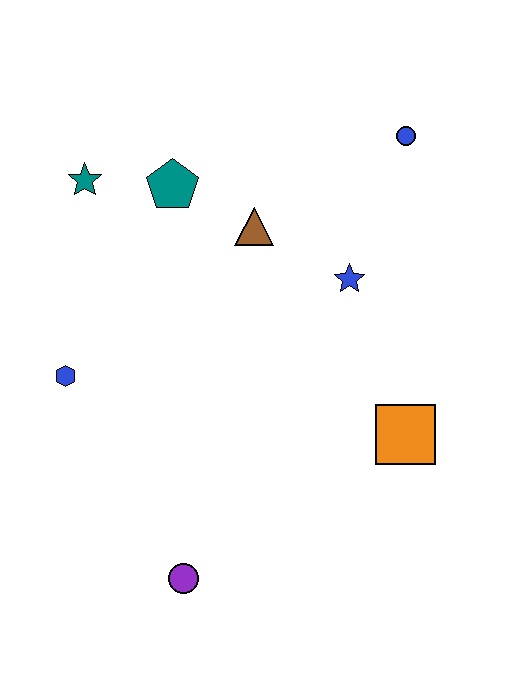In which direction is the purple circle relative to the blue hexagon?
The purple circle is below the blue hexagon.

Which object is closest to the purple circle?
The blue hexagon is closest to the purple circle.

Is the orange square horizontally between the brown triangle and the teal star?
No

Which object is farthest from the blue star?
The purple circle is farthest from the blue star.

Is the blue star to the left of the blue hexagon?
No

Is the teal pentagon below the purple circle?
No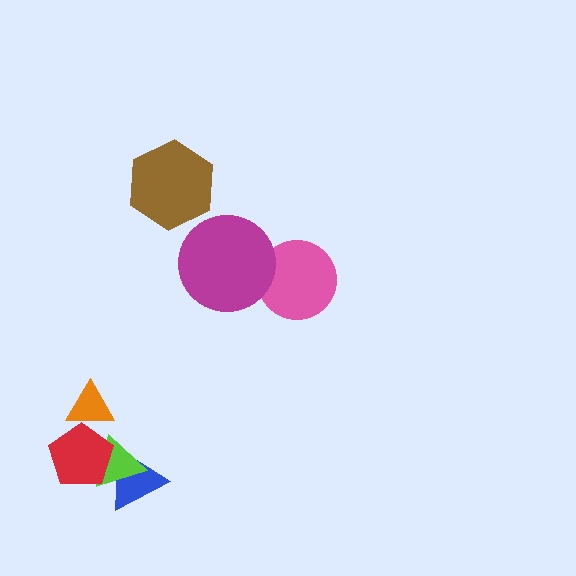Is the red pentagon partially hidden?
Yes, it is partially covered by another shape.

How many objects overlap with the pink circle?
1 object overlaps with the pink circle.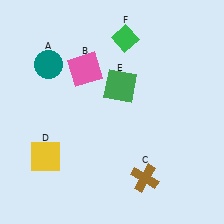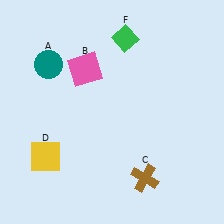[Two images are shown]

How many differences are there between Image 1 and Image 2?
There is 1 difference between the two images.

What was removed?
The green square (E) was removed in Image 2.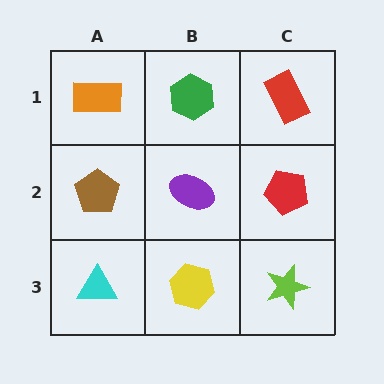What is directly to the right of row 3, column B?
A lime star.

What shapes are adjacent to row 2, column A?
An orange rectangle (row 1, column A), a cyan triangle (row 3, column A), a purple ellipse (row 2, column B).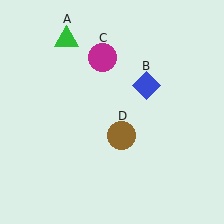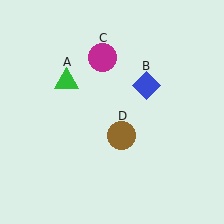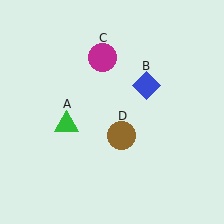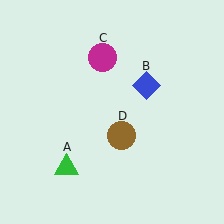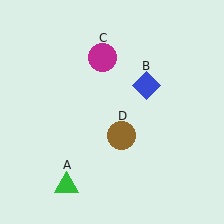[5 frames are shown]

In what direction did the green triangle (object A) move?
The green triangle (object A) moved down.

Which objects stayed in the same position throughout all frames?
Blue diamond (object B) and magenta circle (object C) and brown circle (object D) remained stationary.